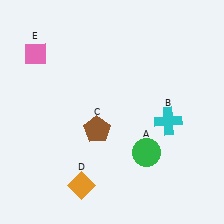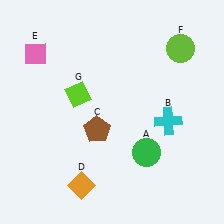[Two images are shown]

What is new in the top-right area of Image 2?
A lime circle (F) was added in the top-right area of Image 2.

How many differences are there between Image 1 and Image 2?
There are 2 differences between the two images.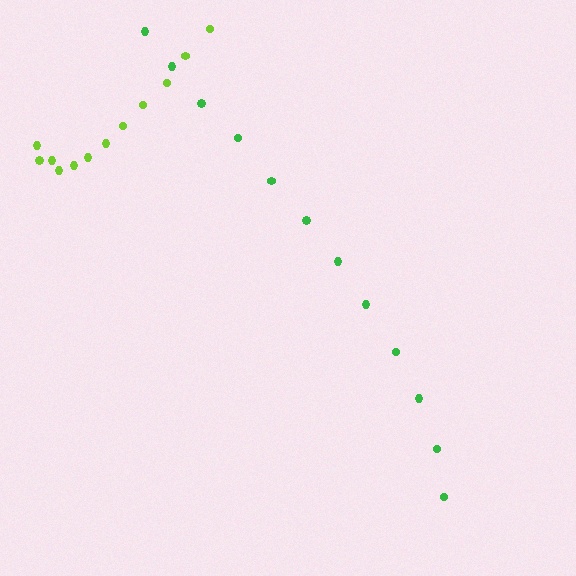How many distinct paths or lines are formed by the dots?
There are 2 distinct paths.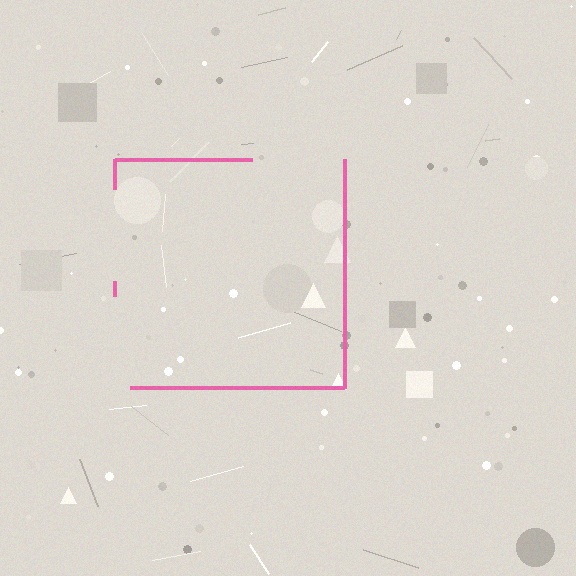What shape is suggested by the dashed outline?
The dashed outline suggests a square.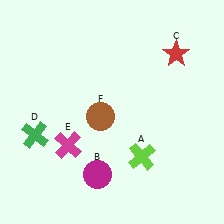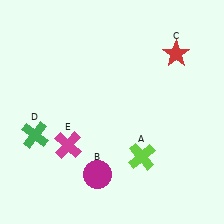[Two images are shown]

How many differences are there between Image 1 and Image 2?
There is 1 difference between the two images.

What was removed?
The brown circle (F) was removed in Image 2.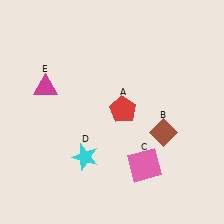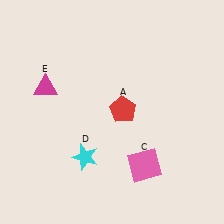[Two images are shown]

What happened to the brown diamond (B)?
The brown diamond (B) was removed in Image 2. It was in the bottom-right area of Image 1.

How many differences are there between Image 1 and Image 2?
There is 1 difference between the two images.